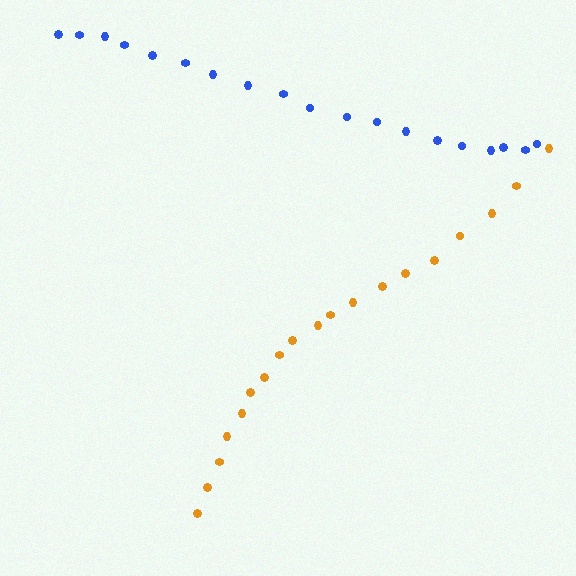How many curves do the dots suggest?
There are 2 distinct paths.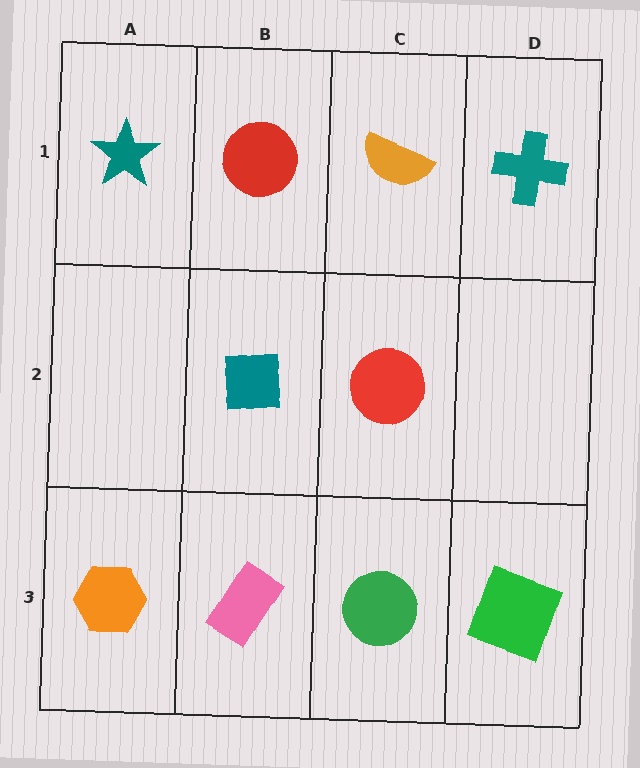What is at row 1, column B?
A red circle.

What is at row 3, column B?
A pink rectangle.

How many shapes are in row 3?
4 shapes.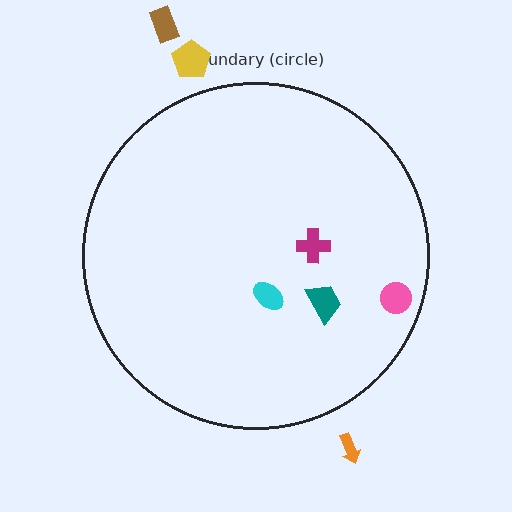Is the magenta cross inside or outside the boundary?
Inside.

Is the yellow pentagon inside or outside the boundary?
Outside.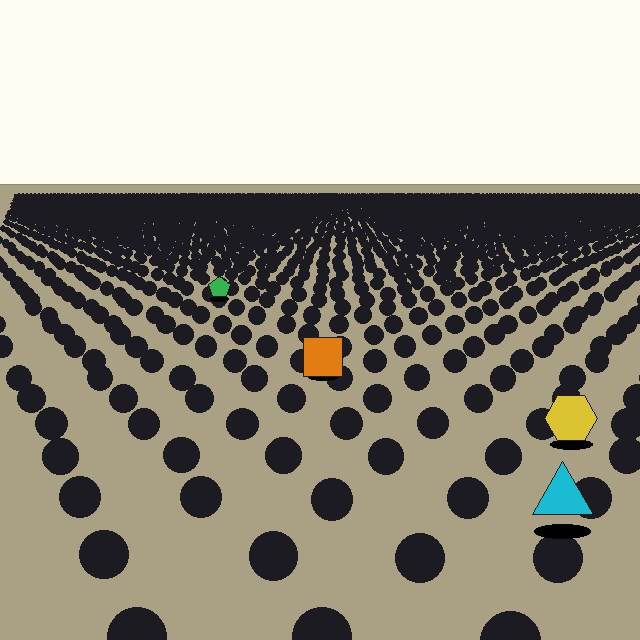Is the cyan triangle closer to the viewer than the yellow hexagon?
Yes. The cyan triangle is closer — you can tell from the texture gradient: the ground texture is coarser near it.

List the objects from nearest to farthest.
From nearest to farthest: the cyan triangle, the yellow hexagon, the orange square, the green pentagon.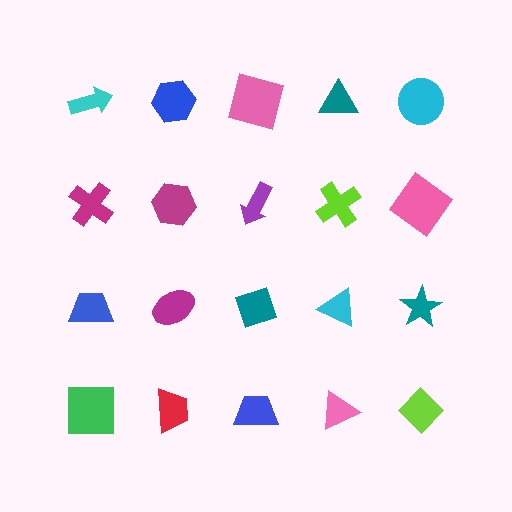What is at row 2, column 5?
A pink diamond.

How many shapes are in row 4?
5 shapes.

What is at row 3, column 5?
A teal star.